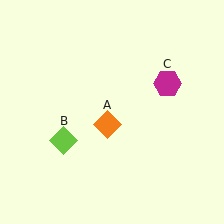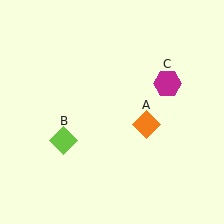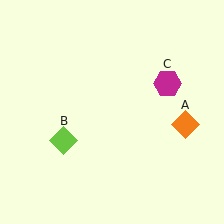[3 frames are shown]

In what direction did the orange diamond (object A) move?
The orange diamond (object A) moved right.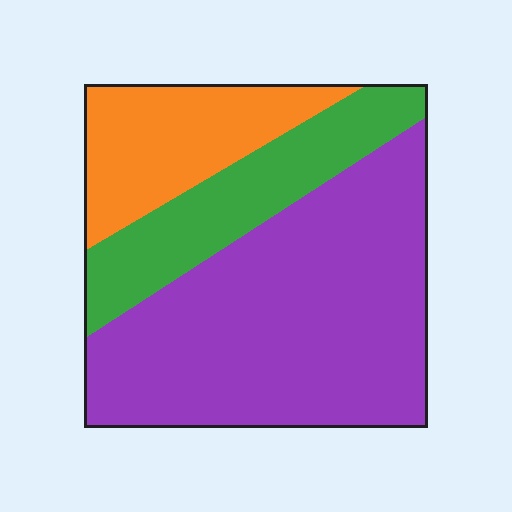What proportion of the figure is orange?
Orange takes up about one fifth (1/5) of the figure.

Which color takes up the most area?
Purple, at roughly 60%.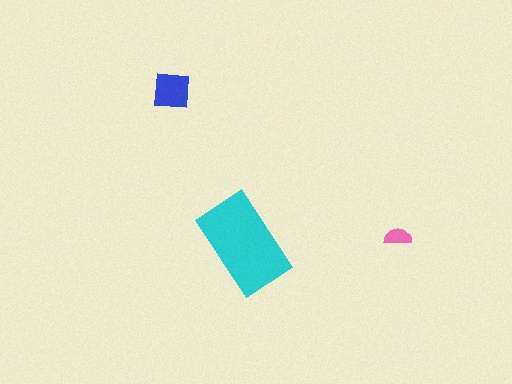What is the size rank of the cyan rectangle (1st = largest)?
1st.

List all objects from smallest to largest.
The pink semicircle, the blue square, the cyan rectangle.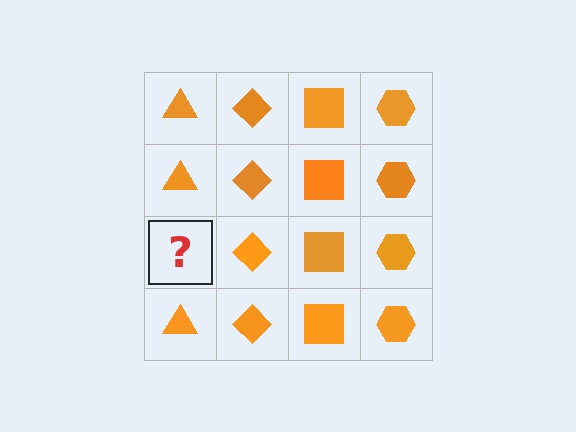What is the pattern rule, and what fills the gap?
The rule is that each column has a consistent shape. The gap should be filled with an orange triangle.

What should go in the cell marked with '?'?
The missing cell should contain an orange triangle.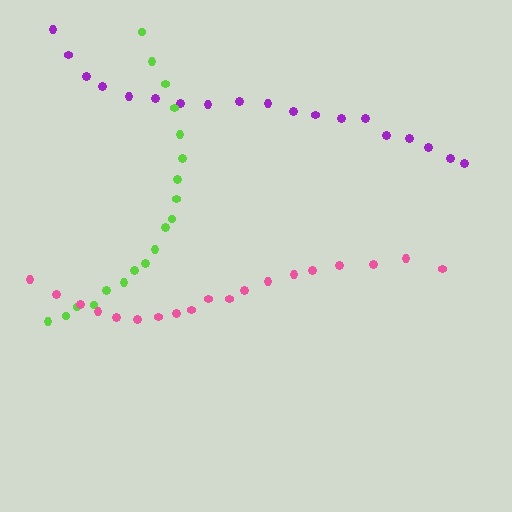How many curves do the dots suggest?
There are 3 distinct paths.